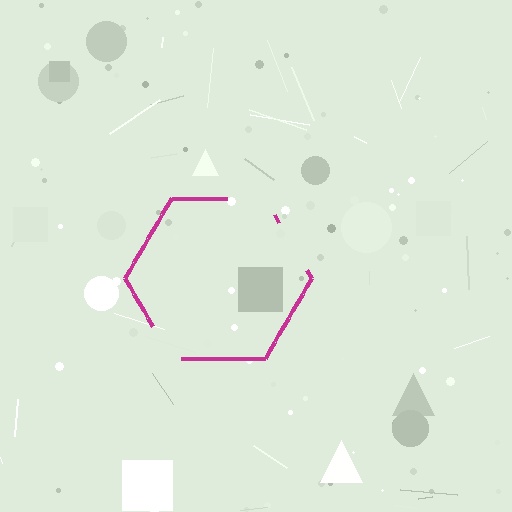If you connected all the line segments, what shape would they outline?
They would outline a hexagon.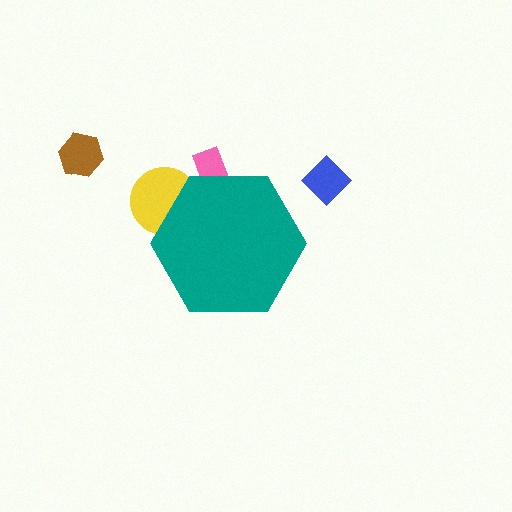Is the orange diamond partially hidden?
Yes, the orange diamond is partially hidden behind the teal hexagon.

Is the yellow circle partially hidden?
Yes, the yellow circle is partially hidden behind the teal hexagon.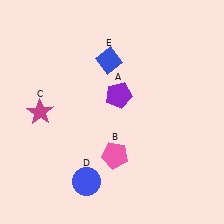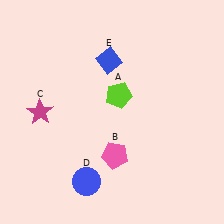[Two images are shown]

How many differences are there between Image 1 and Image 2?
There is 1 difference between the two images.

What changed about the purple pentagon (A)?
In Image 1, A is purple. In Image 2, it changed to lime.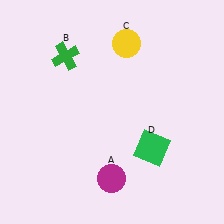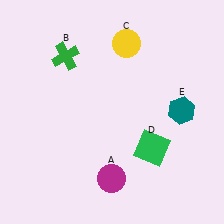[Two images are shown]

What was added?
A teal hexagon (E) was added in Image 2.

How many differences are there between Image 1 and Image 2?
There is 1 difference between the two images.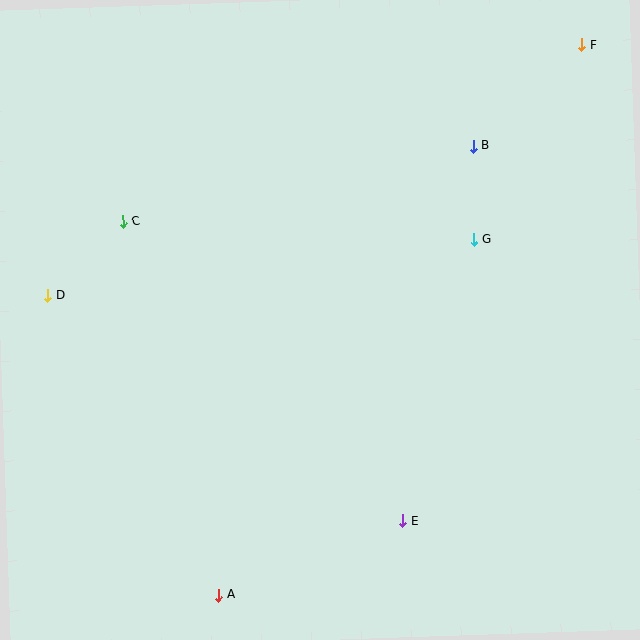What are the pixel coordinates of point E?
Point E is at (403, 521).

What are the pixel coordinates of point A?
Point A is at (219, 595).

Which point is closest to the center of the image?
Point G at (474, 240) is closest to the center.